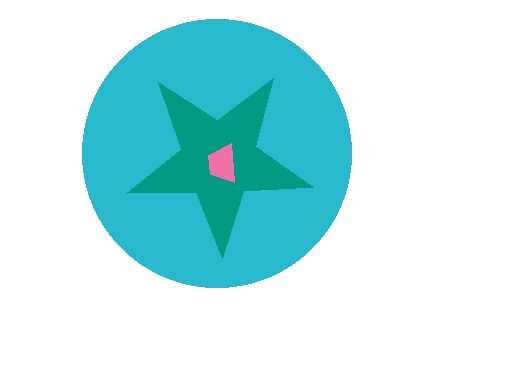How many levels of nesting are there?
3.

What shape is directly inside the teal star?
The pink trapezoid.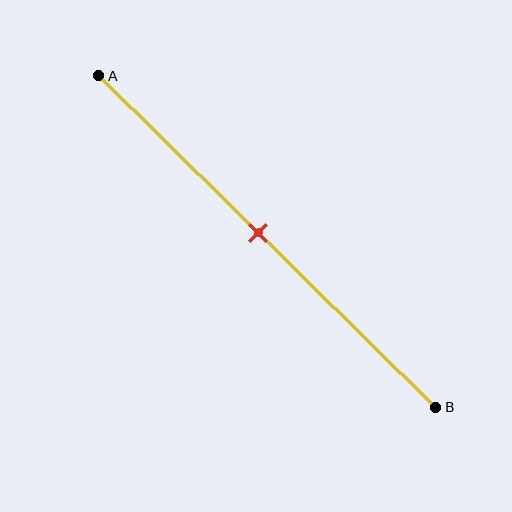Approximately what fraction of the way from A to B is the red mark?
The red mark is approximately 45% of the way from A to B.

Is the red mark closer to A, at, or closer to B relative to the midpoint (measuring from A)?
The red mark is approximately at the midpoint of segment AB.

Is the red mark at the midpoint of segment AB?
Yes, the mark is approximately at the midpoint.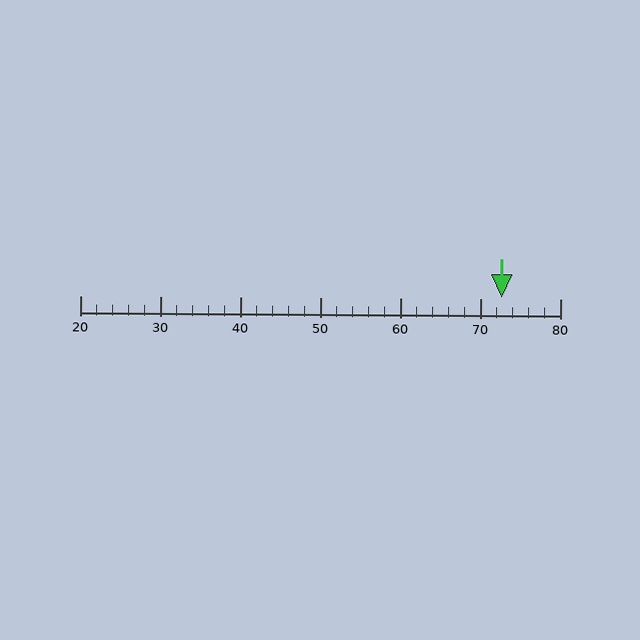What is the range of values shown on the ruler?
The ruler shows values from 20 to 80.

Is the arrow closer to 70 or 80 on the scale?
The arrow is closer to 70.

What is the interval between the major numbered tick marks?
The major tick marks are spaced 10 units apart.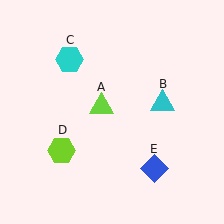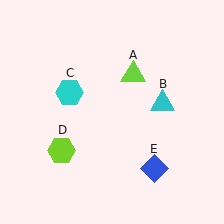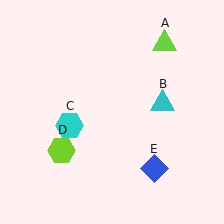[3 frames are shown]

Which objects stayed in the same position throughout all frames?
Cyan triangle (object B) and lime hexagon (object D) and blue diamond (object E) remained stationary.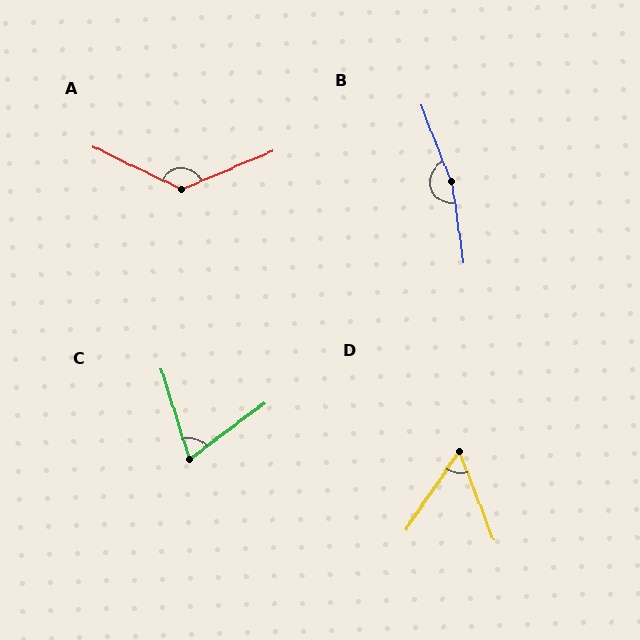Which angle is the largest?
B, at approximately 167 degrees.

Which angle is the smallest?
D, at approximately 55 degrees.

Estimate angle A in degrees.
Approximately 132 degrees.